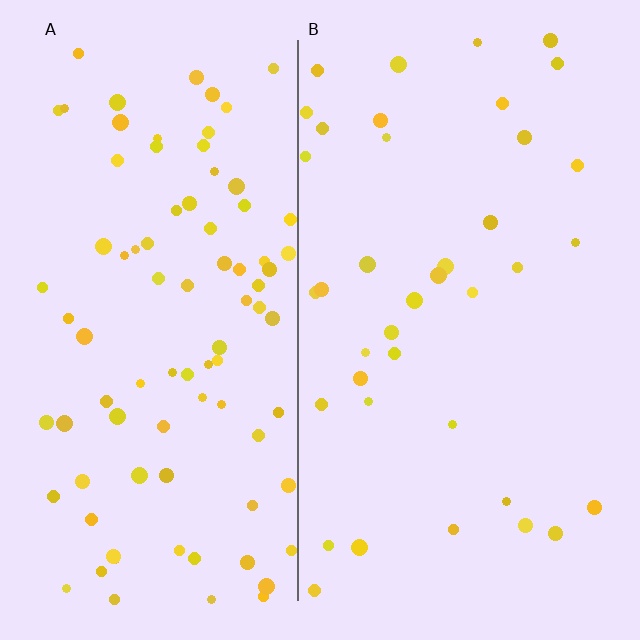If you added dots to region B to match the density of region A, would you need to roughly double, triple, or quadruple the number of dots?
Approximately double.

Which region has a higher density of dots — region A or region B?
A (the left).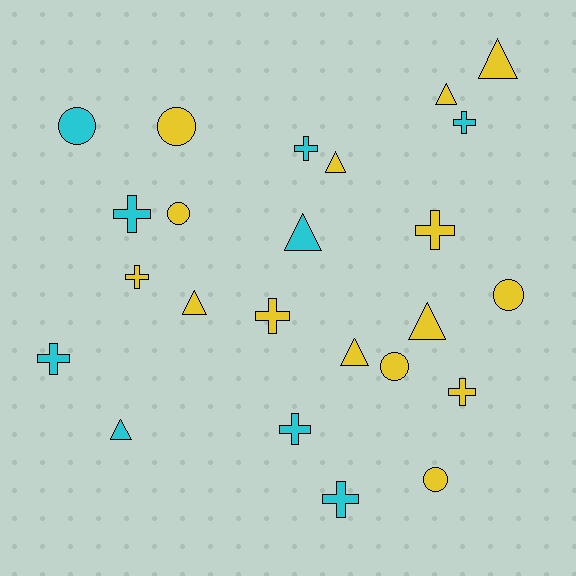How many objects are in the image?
There are 24 objects.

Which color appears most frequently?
Yellow, with 15 objects.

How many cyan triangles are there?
There are 2 cyan triangles.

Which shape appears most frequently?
Cross, with 10 objects.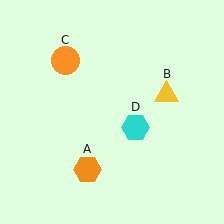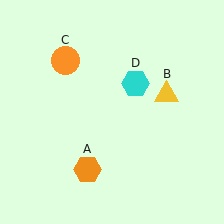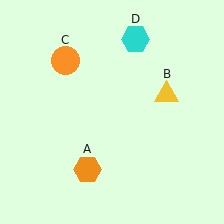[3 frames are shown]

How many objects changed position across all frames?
1 object changed position: cyan hexagon (object D).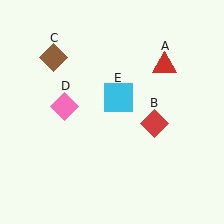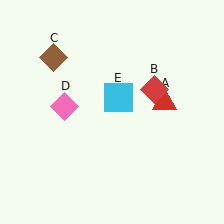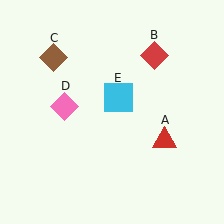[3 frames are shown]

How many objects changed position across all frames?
2 objects changed position: red triangle (object A), red diamond (object B).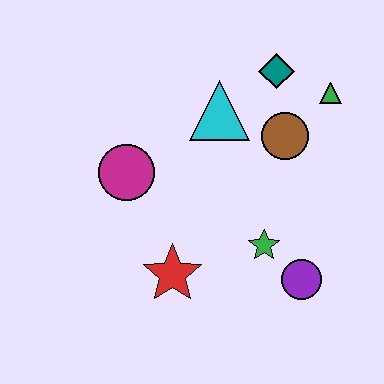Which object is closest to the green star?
The purple circle is closest to the green star.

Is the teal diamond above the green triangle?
Yes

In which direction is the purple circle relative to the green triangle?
The purple circle is below the green triangle.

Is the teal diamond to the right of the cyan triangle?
Yes